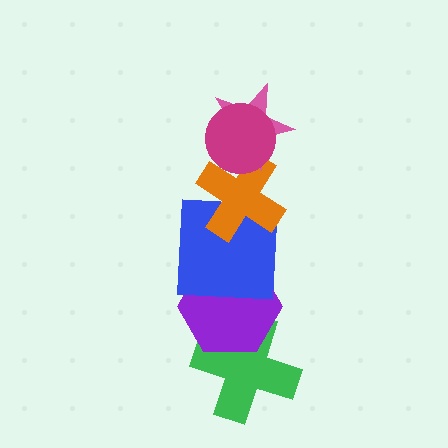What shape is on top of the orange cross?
The pink star is on top of the orange cross.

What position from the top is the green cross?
The green cross is 6th from the top.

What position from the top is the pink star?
The pink star is 2nd from the top.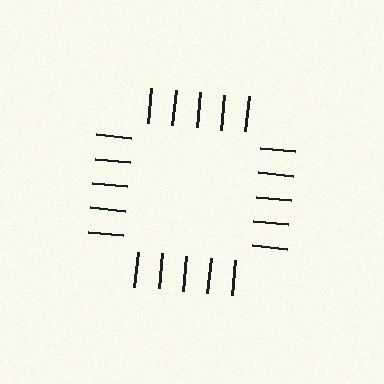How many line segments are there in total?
20 — 5 along each of the 4 edges.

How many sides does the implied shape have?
4 sides — the line-ends trace a square.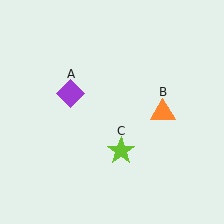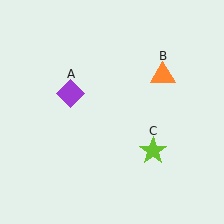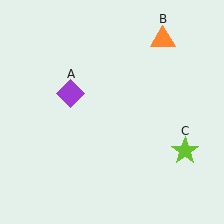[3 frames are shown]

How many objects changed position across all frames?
2 objects changed position: orange triangle (object B), lime star (object C).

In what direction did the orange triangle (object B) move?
The orange triangle (object B) moved up.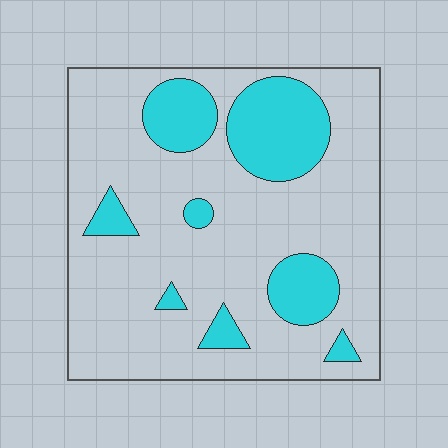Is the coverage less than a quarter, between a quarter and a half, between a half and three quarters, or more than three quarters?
Less than a quarter.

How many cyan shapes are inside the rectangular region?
8.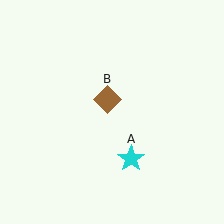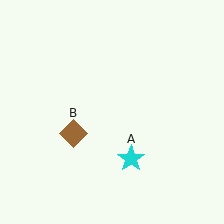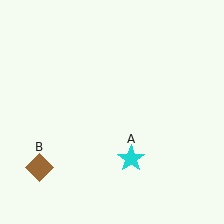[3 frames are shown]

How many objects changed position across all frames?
1 object changed position: brown diamond (object B).